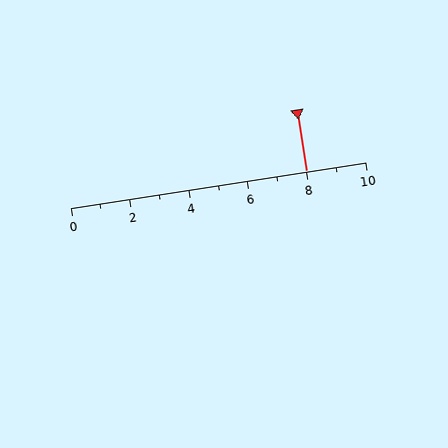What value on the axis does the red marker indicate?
The marker indicates approximately 8.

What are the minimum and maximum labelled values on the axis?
The axis runs from 0 to 10.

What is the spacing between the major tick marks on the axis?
The major ticks are spaced 2 apart.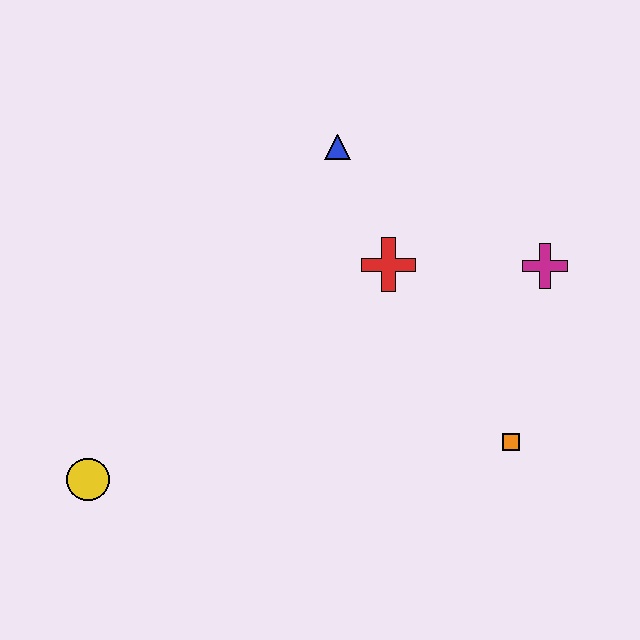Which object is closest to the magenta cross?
The red cross is closest to the magenta cross.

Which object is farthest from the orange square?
The yellow circle is farthest from the orange square.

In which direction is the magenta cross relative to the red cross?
The magenta cross is to the right of the red cross.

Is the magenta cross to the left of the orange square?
No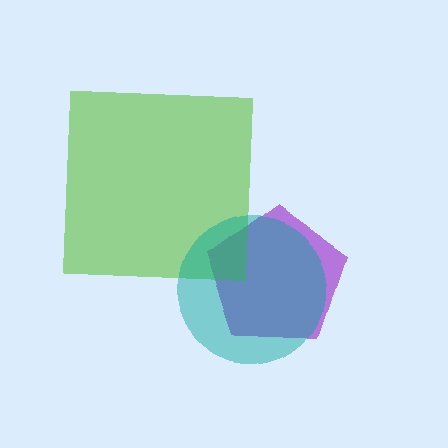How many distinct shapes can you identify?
There are 3 distinct shapes: a purple pentagon, a lime square, a teal circle.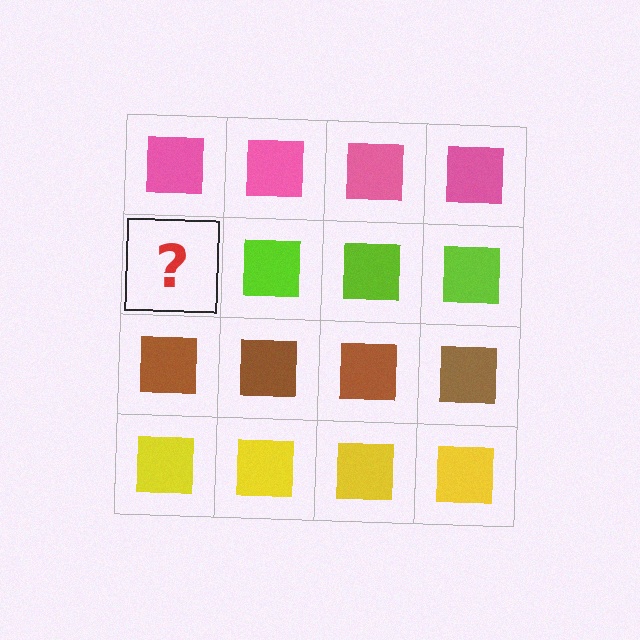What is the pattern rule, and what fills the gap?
The rule is that each row has a consistent color. The gap should be filled with a lime square.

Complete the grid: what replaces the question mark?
The question mark should be replaced with a lime square.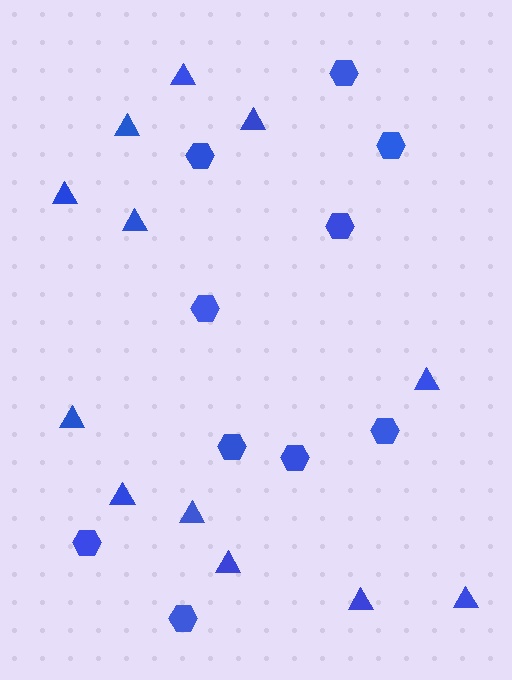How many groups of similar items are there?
There are 2 groups: one group of triangles (12) and one group of hexagons (10).